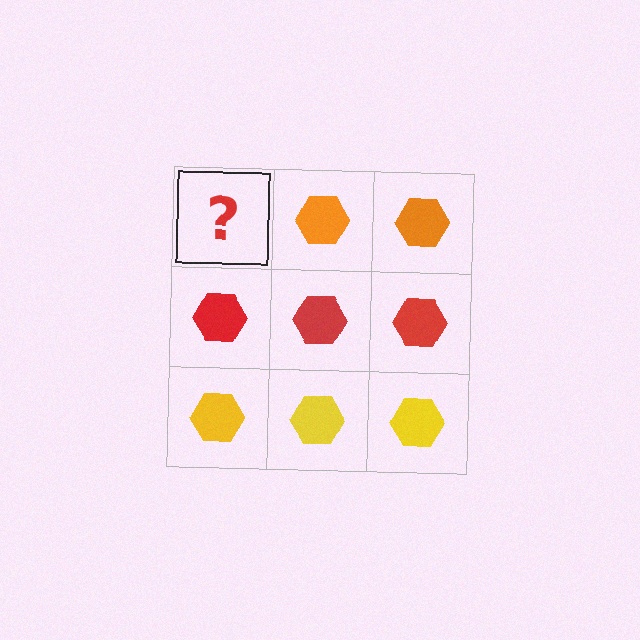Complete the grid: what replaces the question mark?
The question mark should be replaced with an orange hexagon.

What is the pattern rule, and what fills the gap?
The rule is that each row has a consistent color. The gap should be filled with an orange hexagon.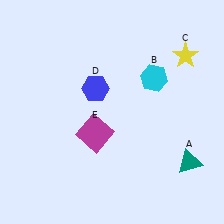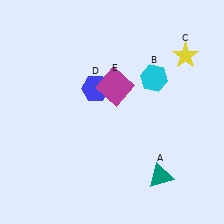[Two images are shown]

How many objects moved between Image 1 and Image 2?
2 objects moved between the two images.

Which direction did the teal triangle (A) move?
The teal triangle (A) moved left.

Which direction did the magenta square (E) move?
The magenta square (E) moved up.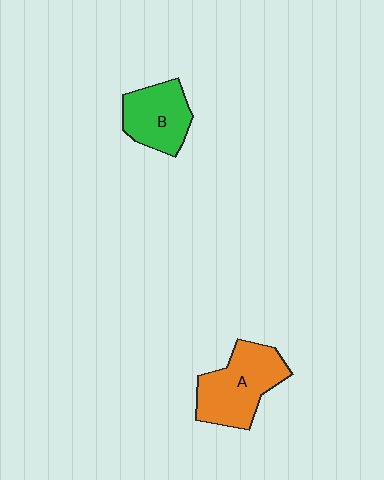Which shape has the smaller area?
Shape B (green).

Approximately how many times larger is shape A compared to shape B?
Approximately 1.3 times.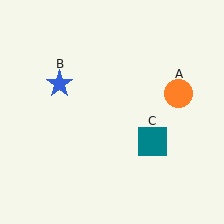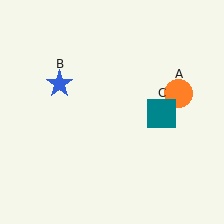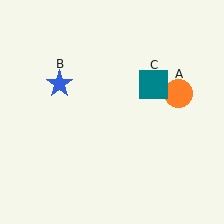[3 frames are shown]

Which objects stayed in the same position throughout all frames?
Orange circle (object A) and blue star (object B) remained stationary.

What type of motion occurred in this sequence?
The teal square (object C) rotated counterclockwise around the center of the scene.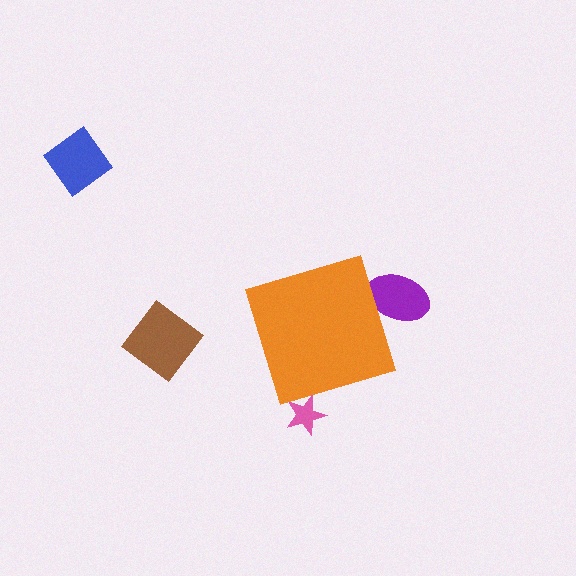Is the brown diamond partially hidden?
No, the brown diamond is fully visible.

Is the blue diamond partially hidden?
No, the blue diamond is fully visible.